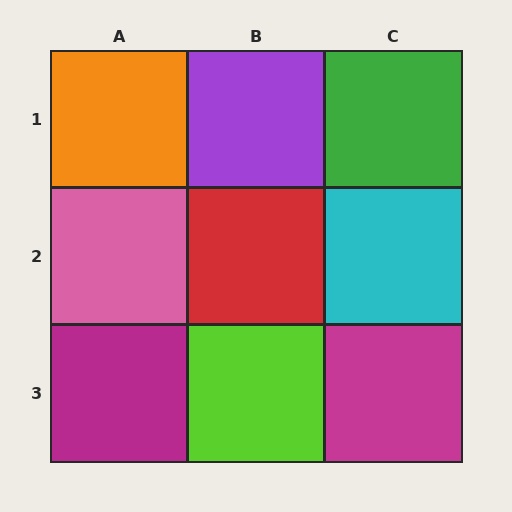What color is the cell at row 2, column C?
Cyan.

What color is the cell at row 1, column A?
Orange.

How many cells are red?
1 cell is red.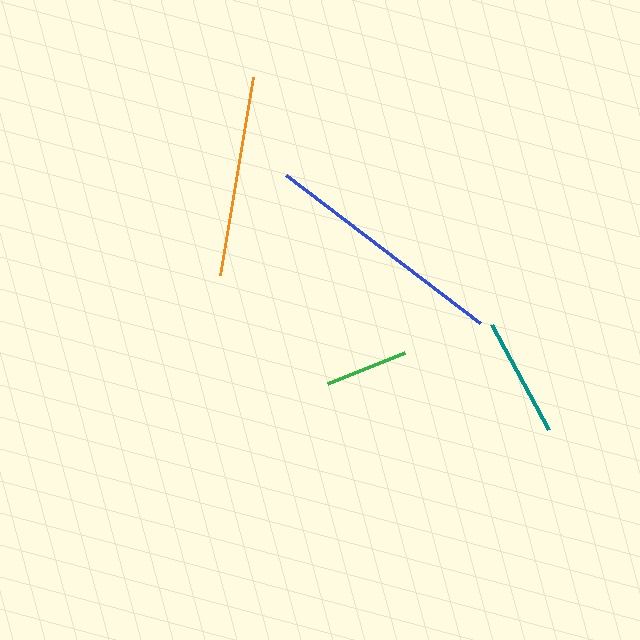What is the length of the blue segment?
The blue segment is approximately 244 pixels long.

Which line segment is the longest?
The blue line is the longest at approximately 244 pixels.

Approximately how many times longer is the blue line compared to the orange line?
The blue line is approximately 1.2 times the length of the orange line.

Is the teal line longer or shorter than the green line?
The teal line is longer than the green line.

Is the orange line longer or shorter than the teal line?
The orange line is longer than the teal line.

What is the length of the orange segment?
The orange segment is approximately 201 pixels long.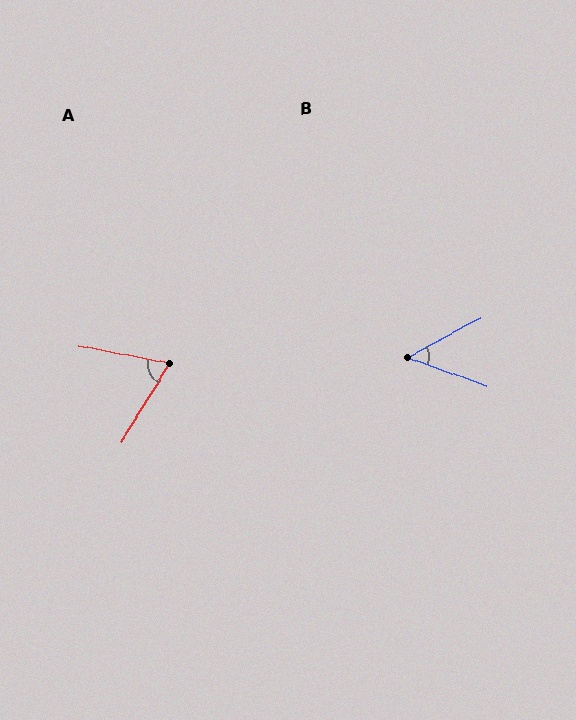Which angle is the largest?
A, at approximately 69 degrees.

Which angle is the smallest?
B, at approximately 48 degrees.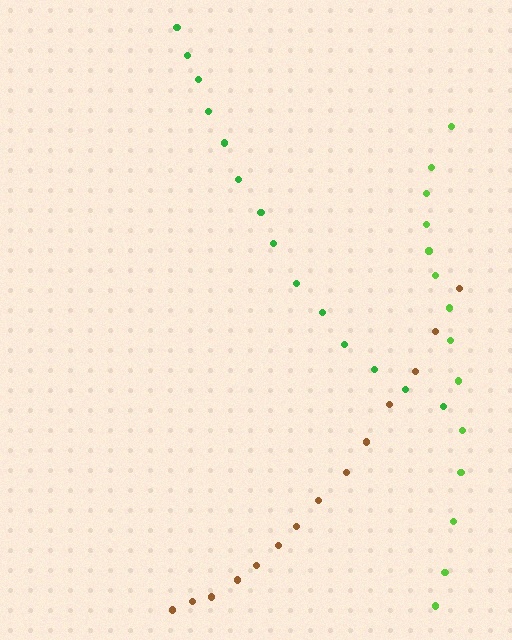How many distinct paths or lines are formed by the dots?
There are 3 distinct paths.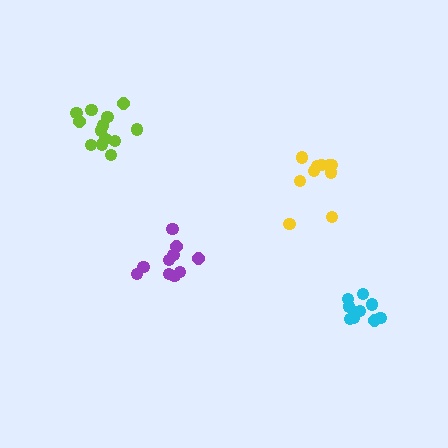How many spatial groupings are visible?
There are 4 spatial groupings.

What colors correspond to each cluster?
The clusters are colored: purple, lime, cyan, yellow.